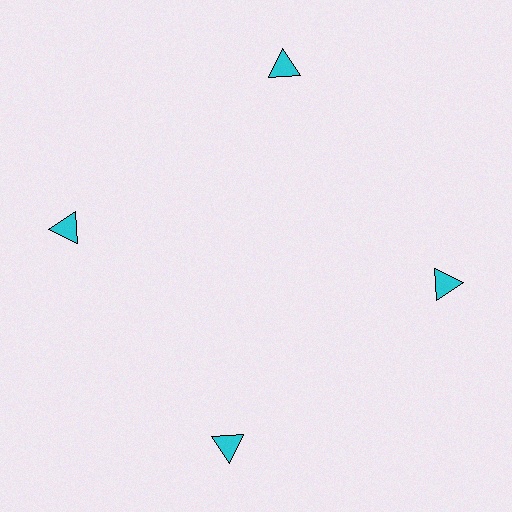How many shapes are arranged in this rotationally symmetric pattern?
There are 4 shapes, arranged in 4 groups of 1.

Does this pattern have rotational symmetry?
Yes, this pattern has 4-fold rotational symmetry. It looks the same after rotating 90 degrees around the center.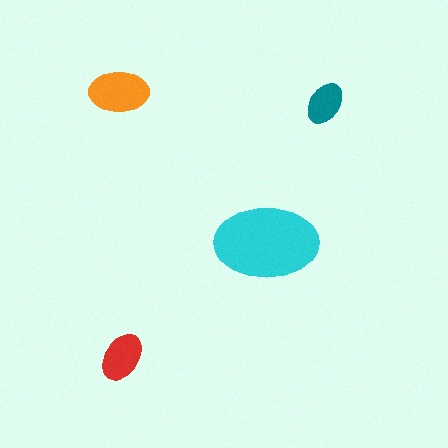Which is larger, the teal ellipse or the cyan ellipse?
The cyan one.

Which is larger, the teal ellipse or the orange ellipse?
The orange one.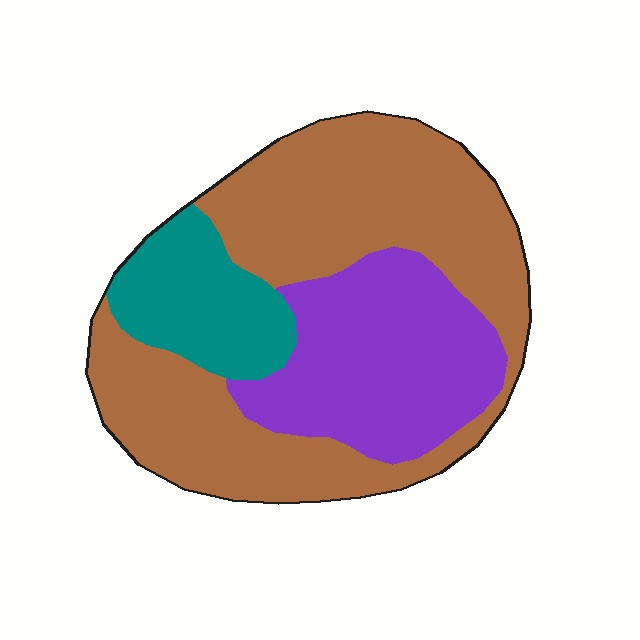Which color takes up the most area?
Brown, at roughly 55%.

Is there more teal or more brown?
Brown.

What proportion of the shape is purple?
Purple takes up between a sixth and a third of the shape.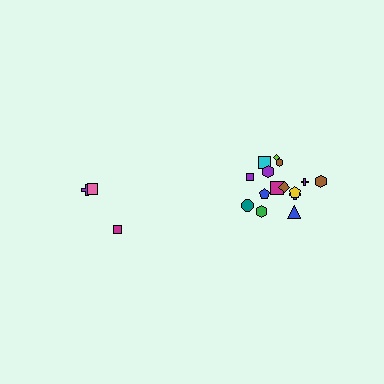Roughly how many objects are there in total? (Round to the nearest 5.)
Roughly 20 objects in total.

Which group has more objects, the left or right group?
The right group.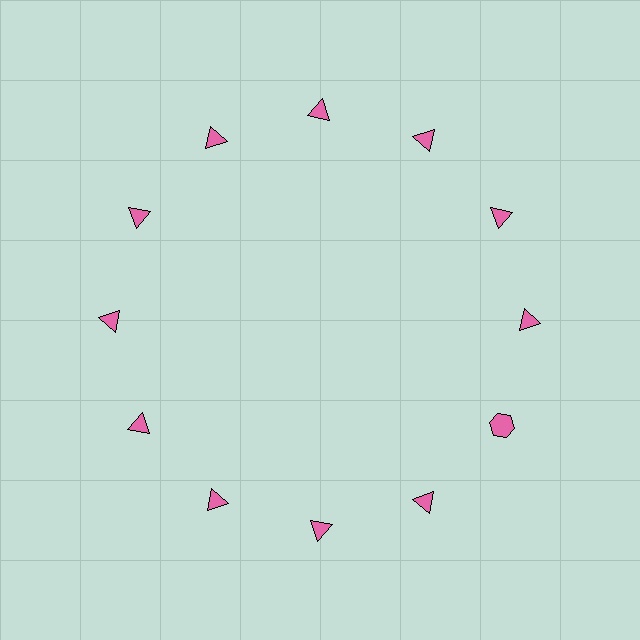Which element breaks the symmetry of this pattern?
The pink hexagon at roughly the 4 o'clock position breaks the symmetry. All other shapes are pink triangles.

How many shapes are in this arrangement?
There are 12 shapes arranged in a ring pattern.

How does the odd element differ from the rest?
It has a different shape: hexagon instead of triangle.